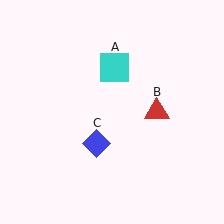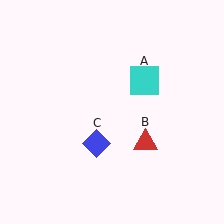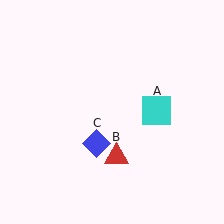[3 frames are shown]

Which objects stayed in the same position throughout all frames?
Blue diamond (object C) remained stationary.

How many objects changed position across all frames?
2 objects changed position: cyan square (object A), red triangle (object B).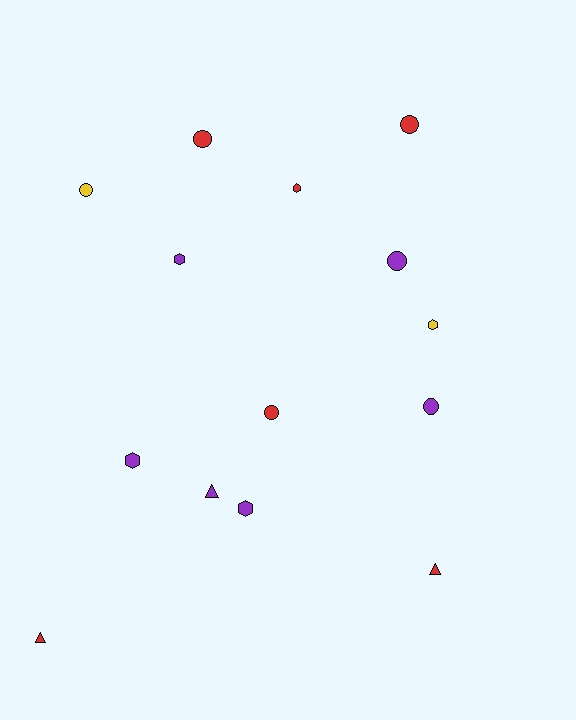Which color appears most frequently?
Purple, with 6 objects.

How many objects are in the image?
There are 14 objects.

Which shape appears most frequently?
Circle, with 6 objects.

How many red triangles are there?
There are 2 red triangles.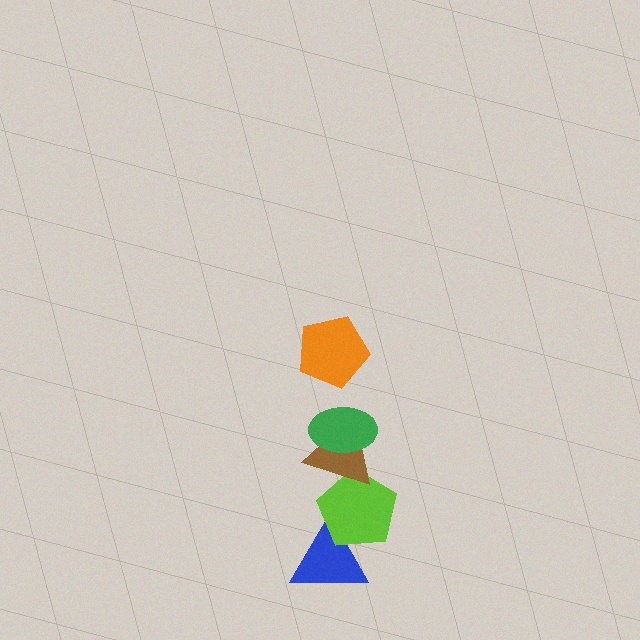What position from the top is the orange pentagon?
The orange pentagon is 1st from the top.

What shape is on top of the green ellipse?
The orange pentagon is on top of the green ellipse.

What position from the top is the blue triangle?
The blue triangle is 5th from the top.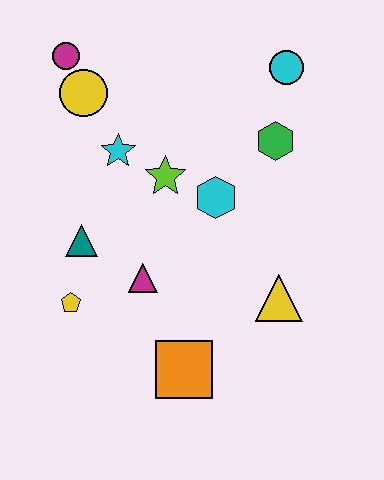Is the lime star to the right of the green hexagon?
No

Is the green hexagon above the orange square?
Yes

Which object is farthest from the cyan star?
The orange square is farthest from the cyan star.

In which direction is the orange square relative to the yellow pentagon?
The orange square is to the right of the yellow pentagon.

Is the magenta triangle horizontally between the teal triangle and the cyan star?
No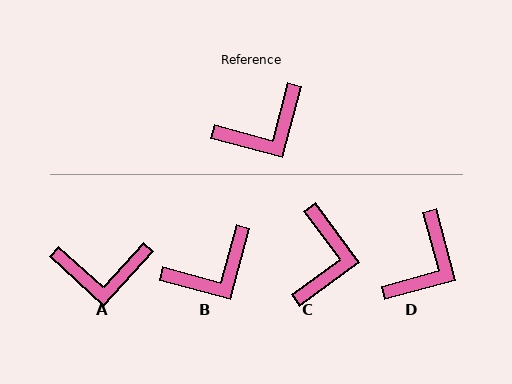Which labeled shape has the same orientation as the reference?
B.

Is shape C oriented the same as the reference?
No, it is off by about 52 degrees.